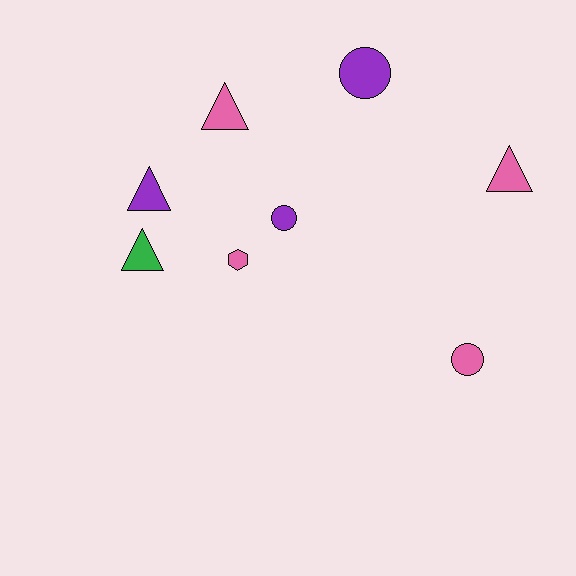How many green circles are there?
There are no green circles.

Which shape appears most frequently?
Triangle, with 4 objects.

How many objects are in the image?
There are 8 objects.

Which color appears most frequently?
Pink, with 4 objects.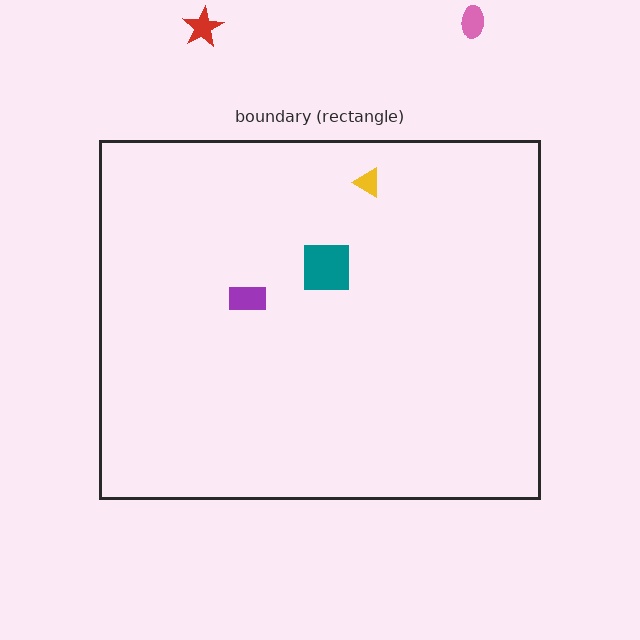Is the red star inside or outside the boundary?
Outside.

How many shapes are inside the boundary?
3 inside, 2 outside.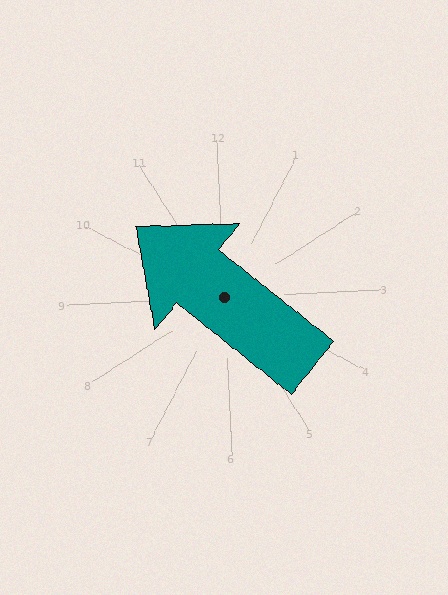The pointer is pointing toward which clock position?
Roughly 10 o'clock.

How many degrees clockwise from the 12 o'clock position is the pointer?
Approximately 311 degrees.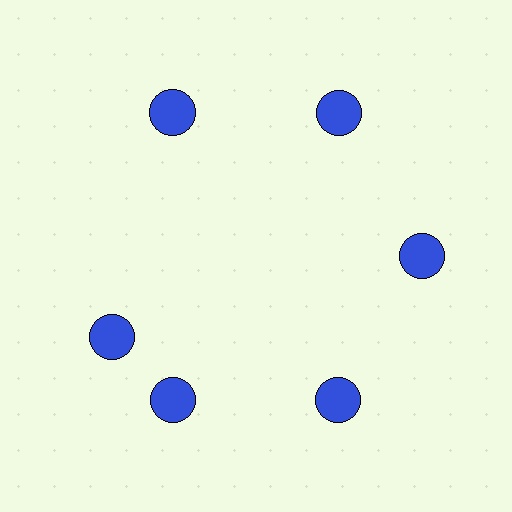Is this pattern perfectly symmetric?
No. The 6 blue circles are arranged in a ring, but one element near the 9 o'clock position is rotated out of alignment along the ring, breaking the 6-fold rotational symmetry.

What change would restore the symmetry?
The symmetry would be restored by rotating it back into even spacing with its neighbors so that all 6 circles sit at equal angles and equal distance from the center.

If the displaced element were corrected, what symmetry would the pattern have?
It would have 6-fold rotational symmetry — the pattern would map onto itself every 60 degrees.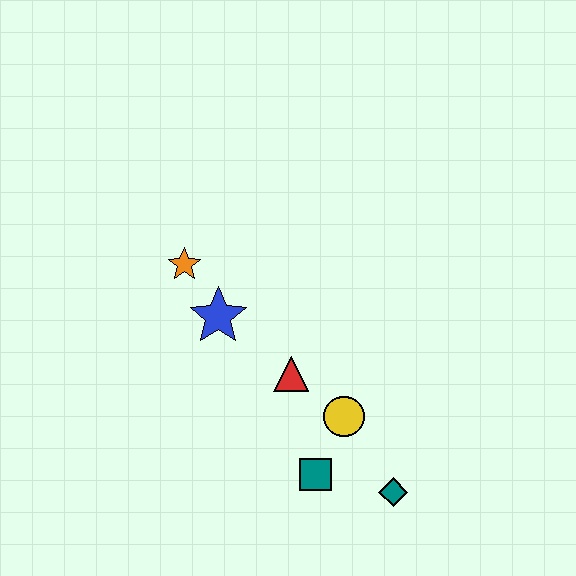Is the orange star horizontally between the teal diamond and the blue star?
No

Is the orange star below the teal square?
No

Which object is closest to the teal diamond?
The teal square is closest to the teal diamond.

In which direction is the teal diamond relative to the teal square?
The teal diamond is to the right of the teal square.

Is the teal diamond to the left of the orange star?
No